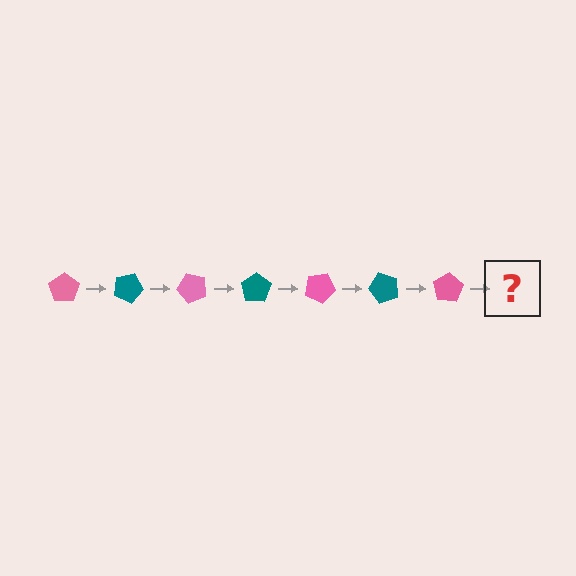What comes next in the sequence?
The next element should be a teal pentagon, rotated 175 degrees from the start.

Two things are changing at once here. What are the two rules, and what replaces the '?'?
The two rules are that it rotates 25 degrees each step and the color cycles through pink and teal. The '?' should be a teal pentagon, rotated 175 degrees from the start.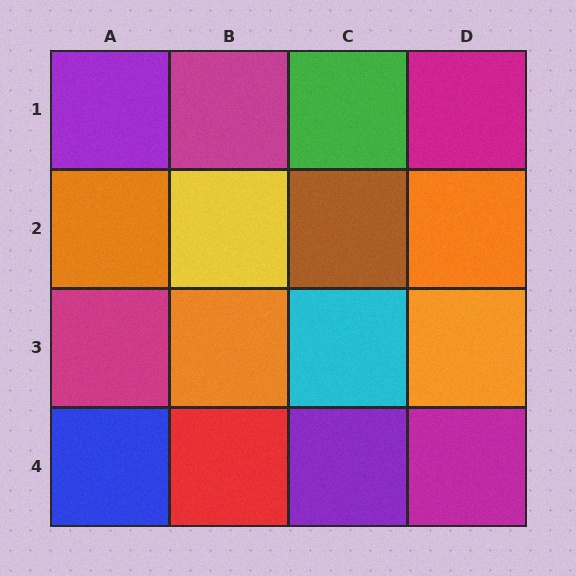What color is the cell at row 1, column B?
Magenta.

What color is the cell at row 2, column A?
Orange.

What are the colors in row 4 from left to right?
Blue, red, purple, magenta.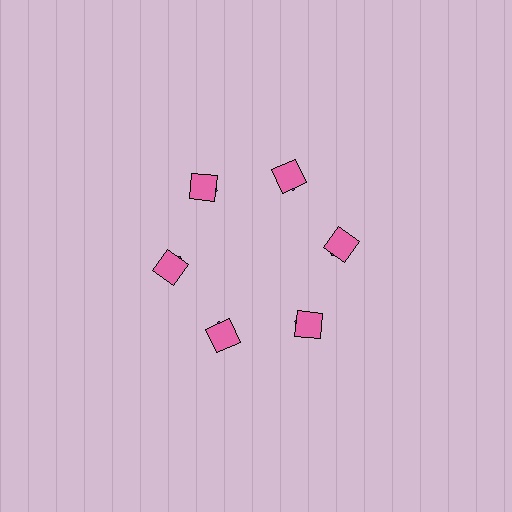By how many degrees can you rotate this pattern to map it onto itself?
The pattern maps onto itself every 60 degrees of rotation.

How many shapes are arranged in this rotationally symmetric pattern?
There are 12 shapes, arranged in 6 groups of 2.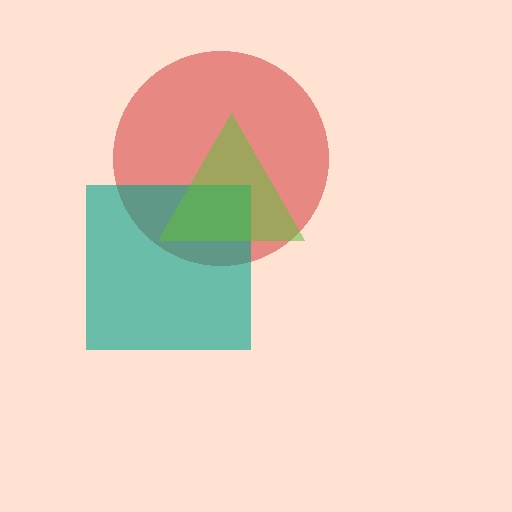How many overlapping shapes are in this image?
There are 3 overlapping shapes in the image.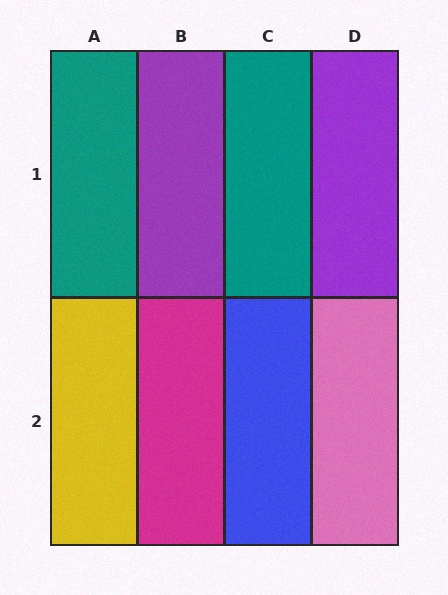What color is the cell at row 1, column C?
Teal.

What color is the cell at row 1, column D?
Purple.